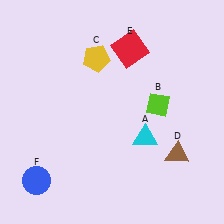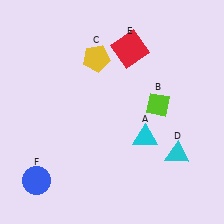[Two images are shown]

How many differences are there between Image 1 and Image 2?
There is 1 difference between the two images.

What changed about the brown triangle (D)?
In Image 1, D is brown. In Image 2, it changed to cyan.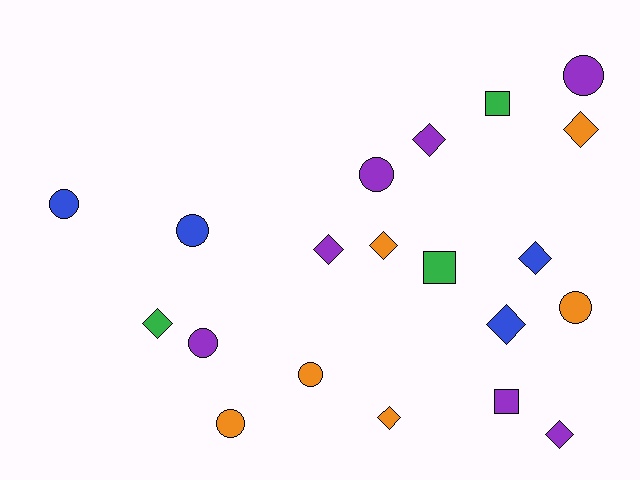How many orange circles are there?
There are 3 orange circles.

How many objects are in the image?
There are 20 objects.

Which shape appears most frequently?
Diamond, with 9 objects.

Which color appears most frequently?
Purple, with 7 objects.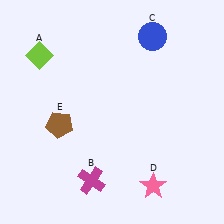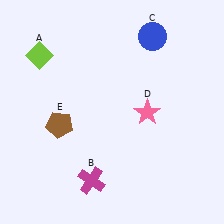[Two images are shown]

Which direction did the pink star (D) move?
The pink star (D) moved up.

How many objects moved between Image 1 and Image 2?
1 object moved between the two images.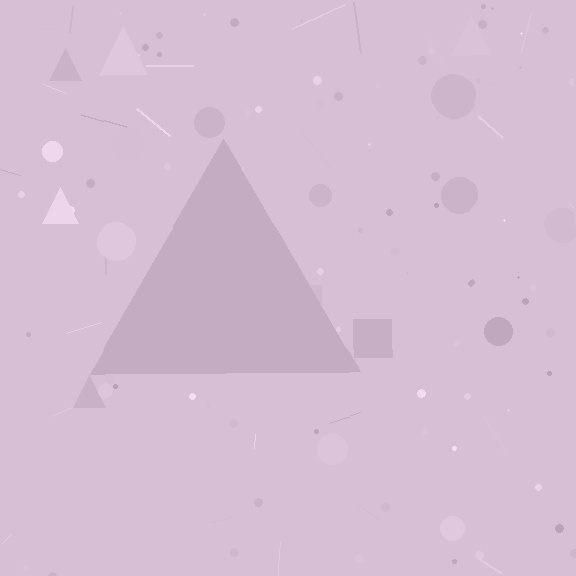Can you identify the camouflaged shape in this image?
The camouflaged shape is a triangle.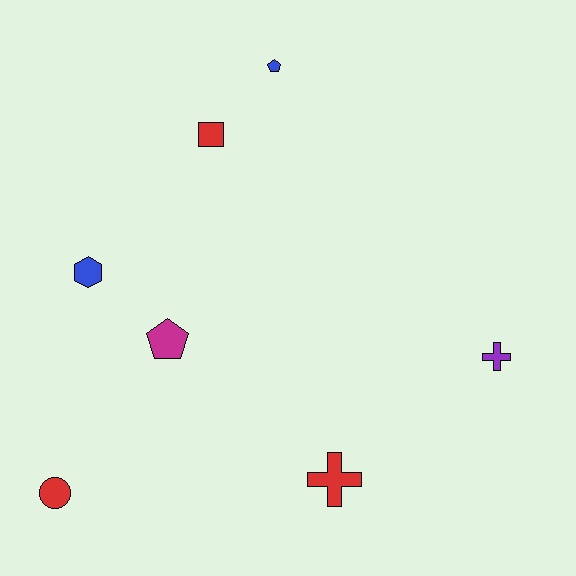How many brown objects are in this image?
There are no brown objects.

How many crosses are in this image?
There are 2 crosses.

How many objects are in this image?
There are 7 objects.